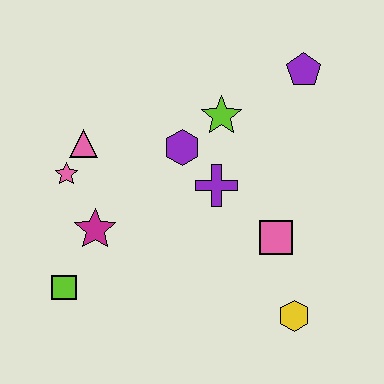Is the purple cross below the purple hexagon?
Yes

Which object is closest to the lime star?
The purple hexagon is closest to the lime star.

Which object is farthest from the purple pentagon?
The lime square is farthest from the purple pentagon.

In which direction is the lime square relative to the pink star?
The lime square is below the pink star.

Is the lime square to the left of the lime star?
Yes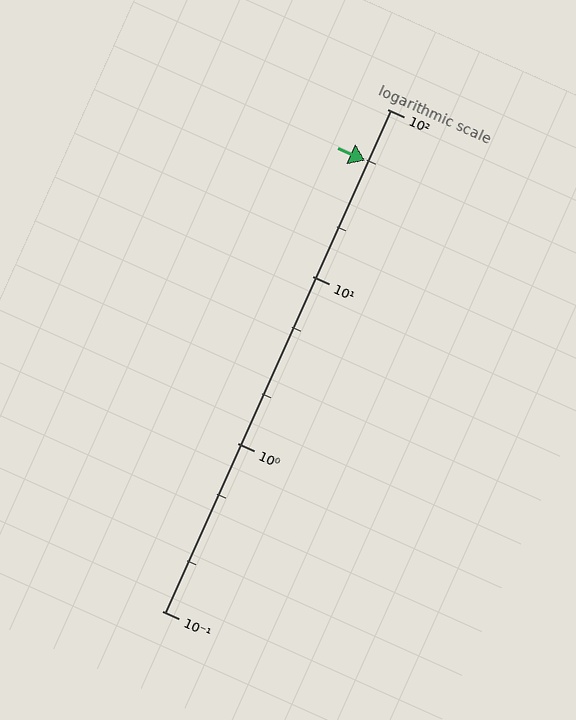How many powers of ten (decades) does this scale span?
The scale spans 3 decades, from 0.1 to 100.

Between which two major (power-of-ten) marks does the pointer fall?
The pointer is between 10 and 100.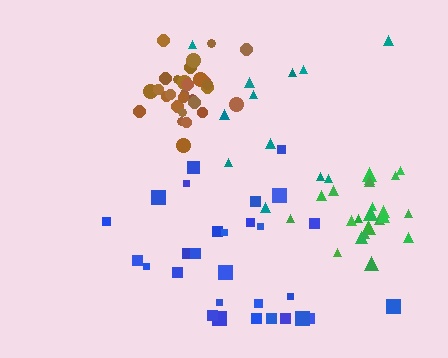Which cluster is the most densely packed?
Brown.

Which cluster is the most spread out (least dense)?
Teal.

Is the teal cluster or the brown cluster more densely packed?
Brown.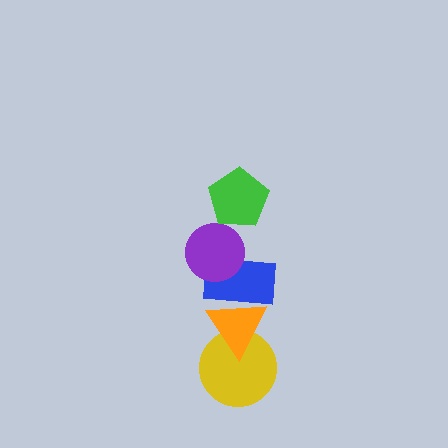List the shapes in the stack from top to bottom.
From top to bottom: the green pentagon, the purple circle, the blue rectangle, the orange triangle, the yellow circle.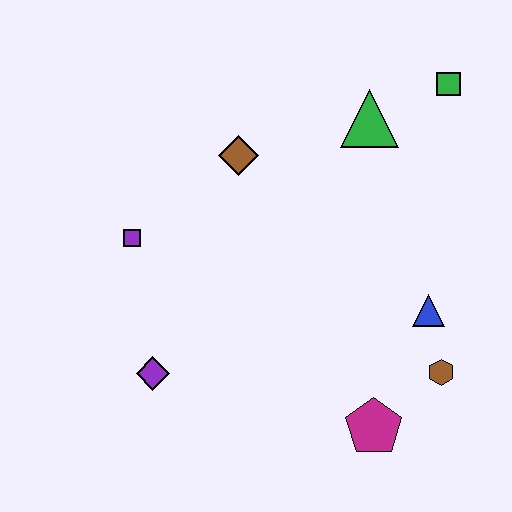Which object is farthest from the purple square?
The green square is farthest from the purple square.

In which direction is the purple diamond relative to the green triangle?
The purple diamond is below the green triangle.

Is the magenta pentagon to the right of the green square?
No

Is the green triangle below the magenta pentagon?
No